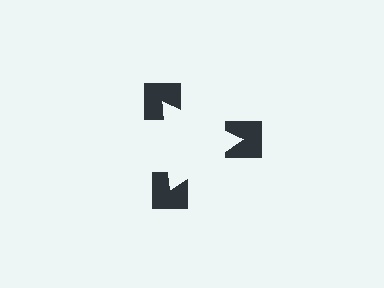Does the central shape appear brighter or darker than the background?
It typically appears slightly brighter than the background, even though no actual brightness change is drawn.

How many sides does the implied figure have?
3 sides.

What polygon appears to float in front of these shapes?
An illusory triangle — its edges are inferred from the aligned wedge cuts in the notched squares, not physically drawn.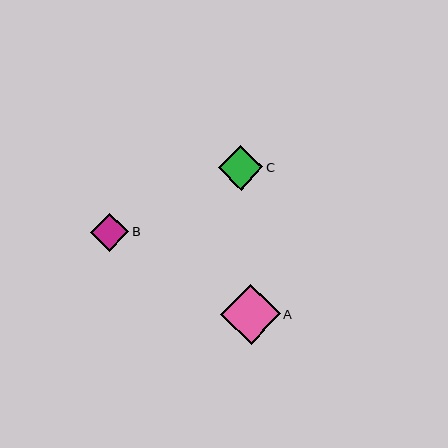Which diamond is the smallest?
Diamond B is the smallest with a size of approximately 38 pixels.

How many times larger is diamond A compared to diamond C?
Diamond A is approximately 1.4 times the size of diamond C.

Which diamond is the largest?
Diamond A is the largest with a size of approximately 60 pixels.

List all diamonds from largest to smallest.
From largest to smallest: A, C, B.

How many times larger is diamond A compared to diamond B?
Diamond A is approximately 1.6 times the size of diamond B.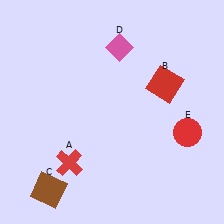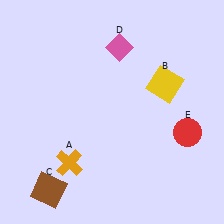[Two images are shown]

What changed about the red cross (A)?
In Image 1, A is red. In Image 2, it changed to orange.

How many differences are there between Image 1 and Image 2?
There are 2 differences between the two images.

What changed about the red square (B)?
In Image 1, B is red. In Image 2, it changed to yellow.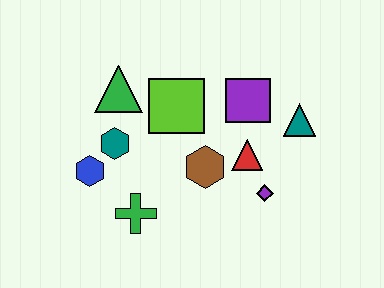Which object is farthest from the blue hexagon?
The teal triangle is farthest from the blue hexagon.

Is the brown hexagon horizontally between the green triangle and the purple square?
Yes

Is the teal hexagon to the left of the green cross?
Yes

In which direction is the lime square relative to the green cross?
The lime square is above the green cross.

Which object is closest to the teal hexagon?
The blue hexagon is closest to the teal hexagon.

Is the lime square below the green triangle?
Yes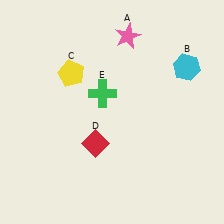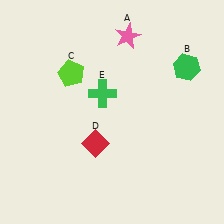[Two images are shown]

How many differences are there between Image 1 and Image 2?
There are 2 differences between the two images.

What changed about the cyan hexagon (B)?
In Image 1, B is cyan. In Image 2, it changed to green.